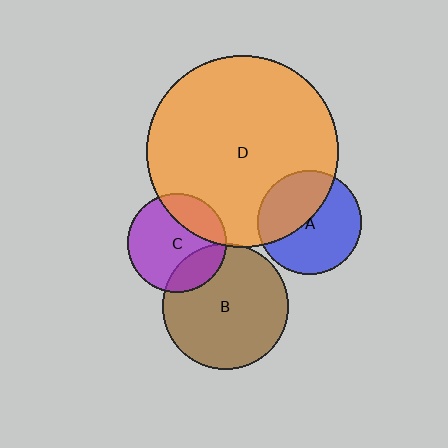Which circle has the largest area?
Circle D (orange).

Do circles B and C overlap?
Yes.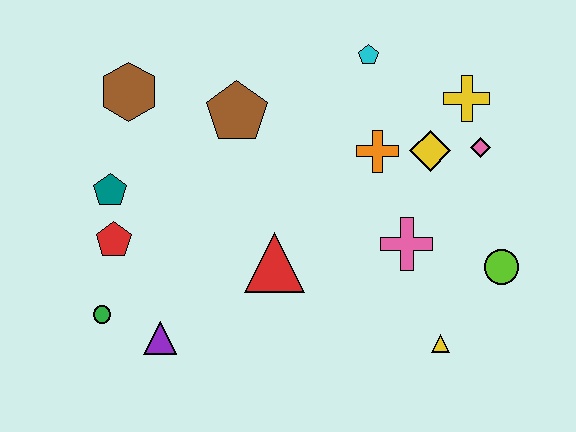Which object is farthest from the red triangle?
The yellow cross is farthest from the red triangle.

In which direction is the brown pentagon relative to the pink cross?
The brown pentagon is to the left of the pink cross.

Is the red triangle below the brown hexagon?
Yes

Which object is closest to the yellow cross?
The pink diamond is closest to the yellow cross.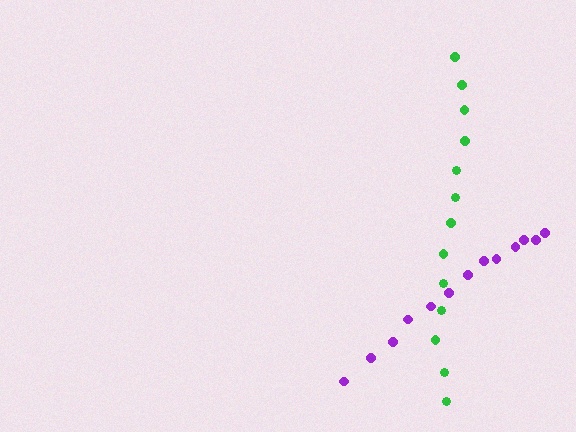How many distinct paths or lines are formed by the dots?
There are 2 distinct paths.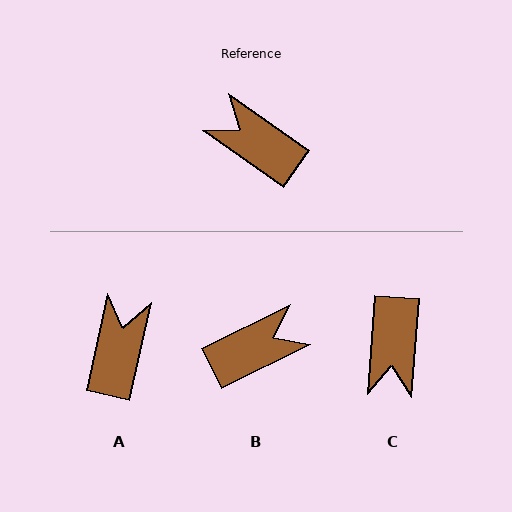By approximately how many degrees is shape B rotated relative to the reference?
Approximately 118 degrees clockwise.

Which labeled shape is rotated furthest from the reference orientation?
C, about 121 degrees away.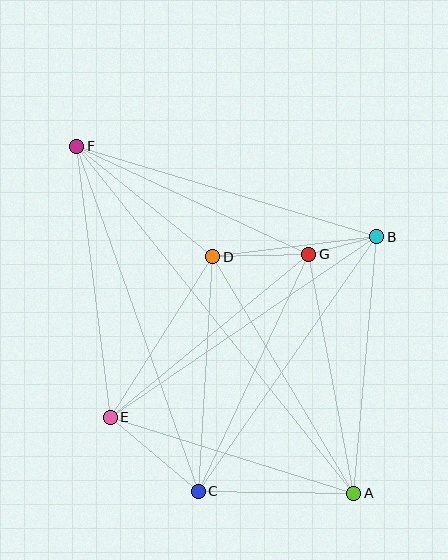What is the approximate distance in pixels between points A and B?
The distance between A and B is approximately 258 pixels.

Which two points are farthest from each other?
Points A and F are farthest from each other.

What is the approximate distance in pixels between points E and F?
The distance between E and F is approximately 273 pixels.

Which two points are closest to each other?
Points B and G are closest to each other.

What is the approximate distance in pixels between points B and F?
The distance between B and F is approximately 313 pixels.